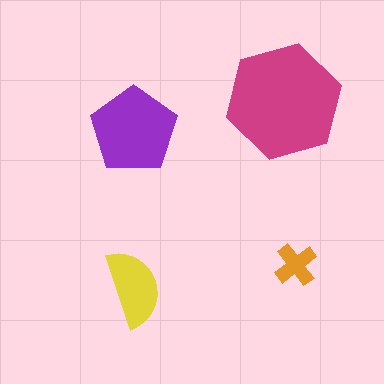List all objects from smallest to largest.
The orange cross, the yellow semicircle, the purple pentagon, the magenta hexagon.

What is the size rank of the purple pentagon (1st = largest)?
2nd.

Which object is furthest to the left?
The purple pentagon is leftmost.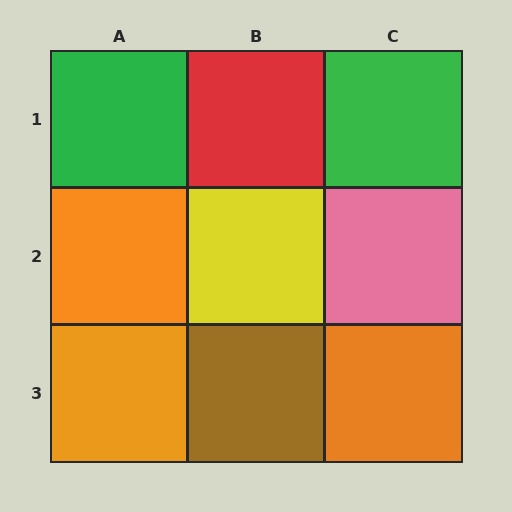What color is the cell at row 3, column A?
Orange.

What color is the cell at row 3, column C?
Orange.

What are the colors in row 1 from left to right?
Green, red, green.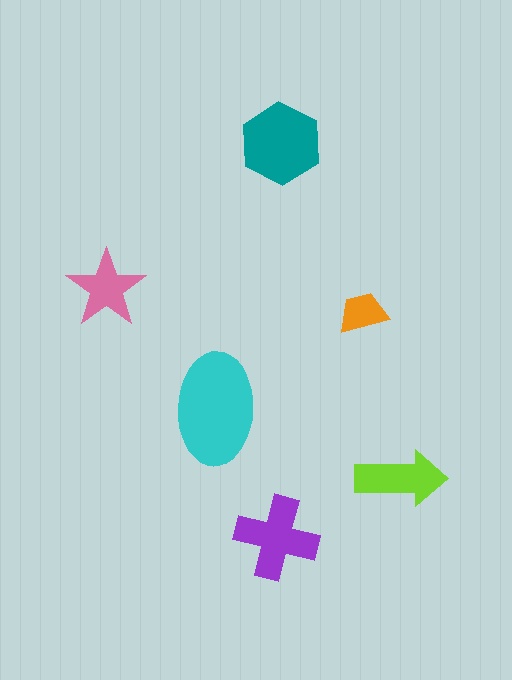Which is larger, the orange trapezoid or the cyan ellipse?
The cyan ellipse.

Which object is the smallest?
The orange trapezoid.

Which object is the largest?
The cyan ellipse.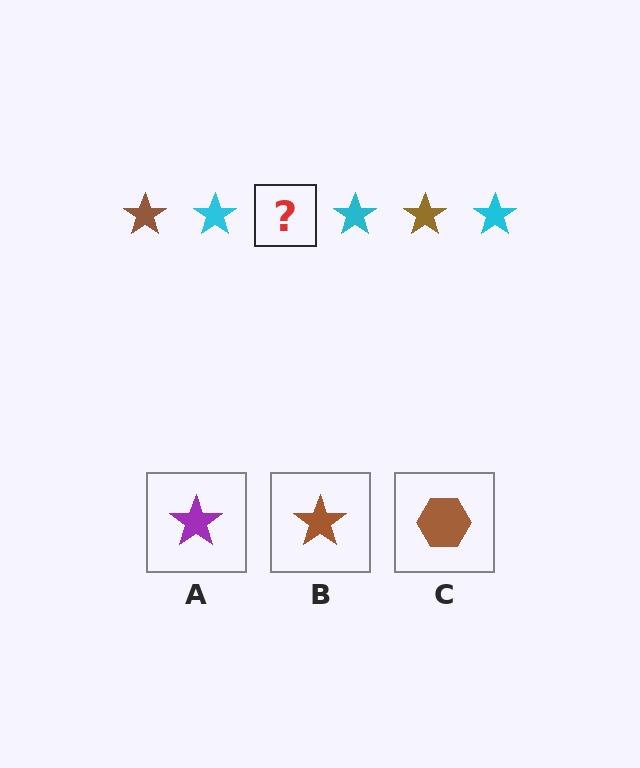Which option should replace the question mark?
Option B.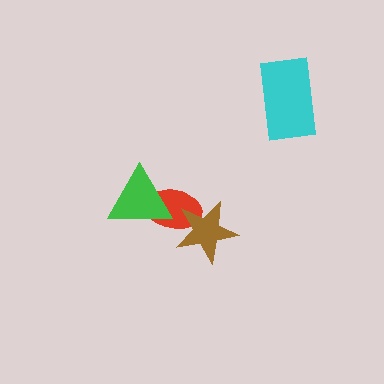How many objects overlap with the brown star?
1 object overlaps with the brown star.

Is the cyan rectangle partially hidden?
No, no other shape covers it.